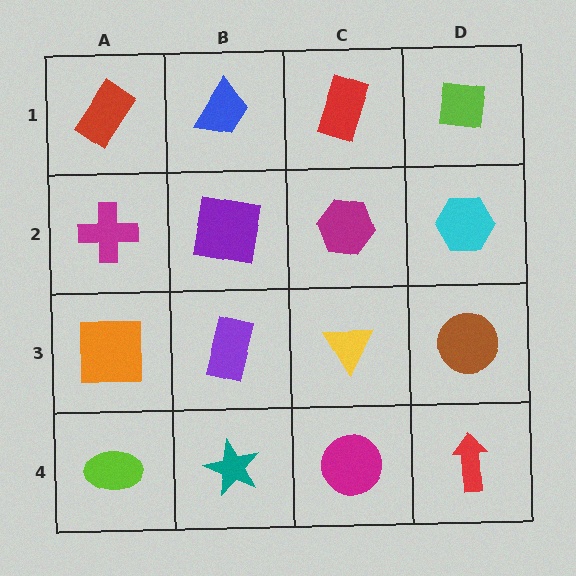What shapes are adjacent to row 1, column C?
A magenta hexagon (row 2, column C), a blue trapezoid (row 1, column B), a lime square (row 1, column D).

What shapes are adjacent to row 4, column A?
An orange square (row 3, column A), a teal star (row 4, column B).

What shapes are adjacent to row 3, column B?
A purple square (row 2, column B), a teal star (row 4, column B), an orange square (row 3, column A), a yellow triangle (row 3, column C).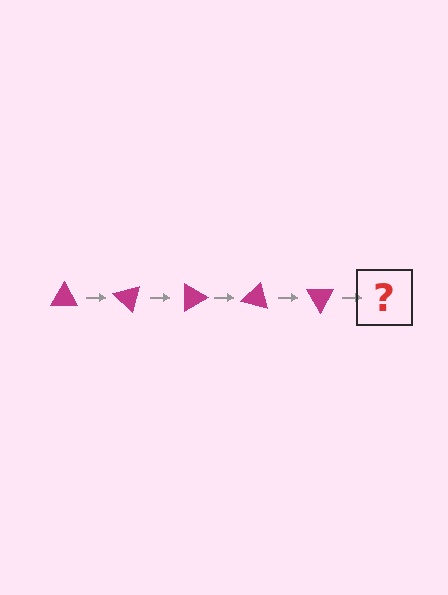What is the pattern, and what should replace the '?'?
The pattern is that the triangle rotates 45 degrees each step. The '?' should be a magenta triangle rotated 225 degrees.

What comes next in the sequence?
The next element should be a magenta triangle rotated 225 degrees.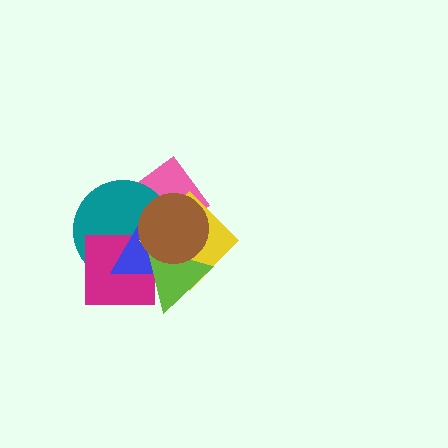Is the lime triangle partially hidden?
Yes, it is partially covered by another shape.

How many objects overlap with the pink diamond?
4 objects overlap with the pink diamond.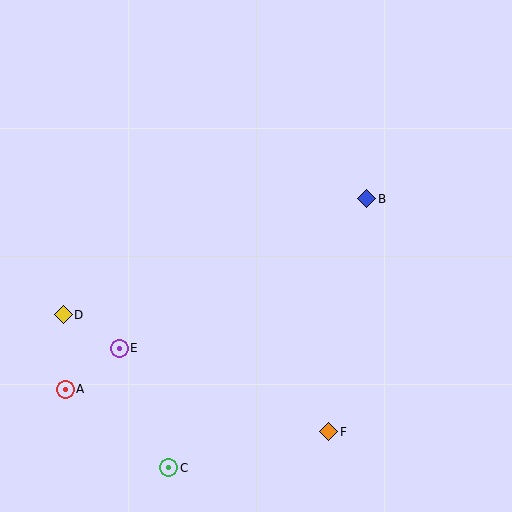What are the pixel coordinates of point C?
Point C is at (169, 468).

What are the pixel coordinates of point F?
Point F is at (329, 432).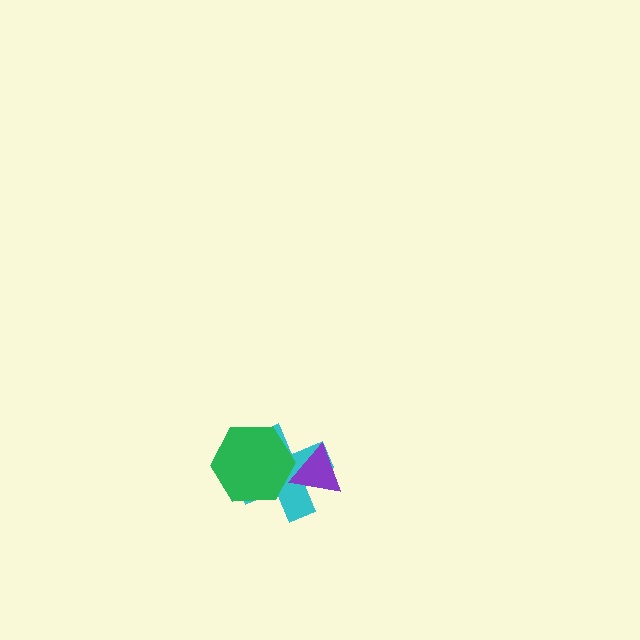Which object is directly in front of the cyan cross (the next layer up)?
The purple triangle is directly in front of the cyan cross.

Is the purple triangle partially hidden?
Yes, it is partially covered by another shape.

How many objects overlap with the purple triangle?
2 objects overlap with the purple triangle.